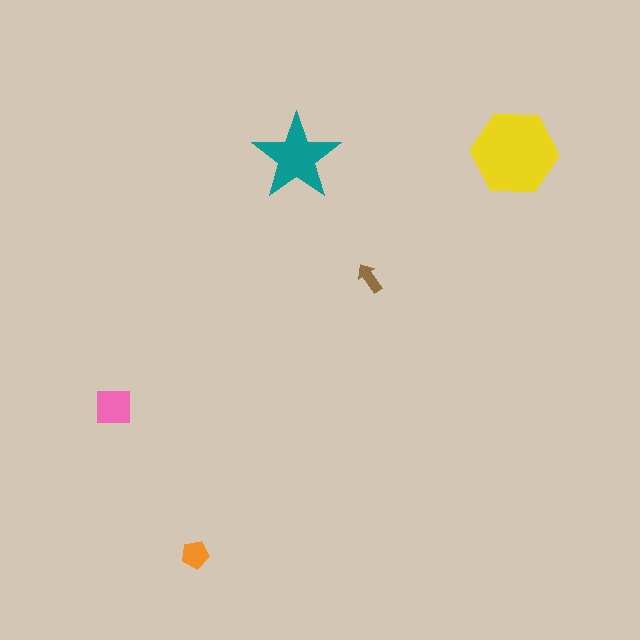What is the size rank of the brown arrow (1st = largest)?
5th.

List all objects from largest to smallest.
The yellow hexagon, the teal star, the pink square, the orange pentagon, the brown arrow.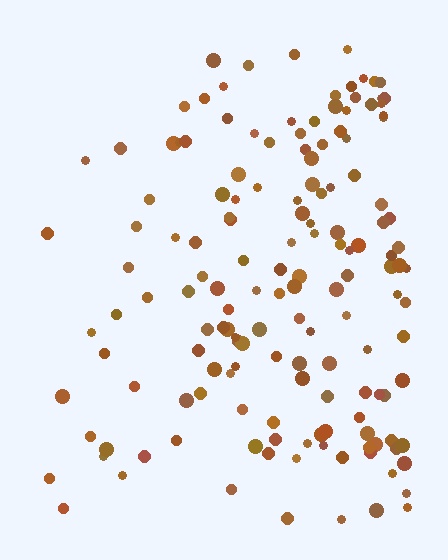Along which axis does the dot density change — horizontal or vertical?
Horizontal.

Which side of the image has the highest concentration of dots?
The right.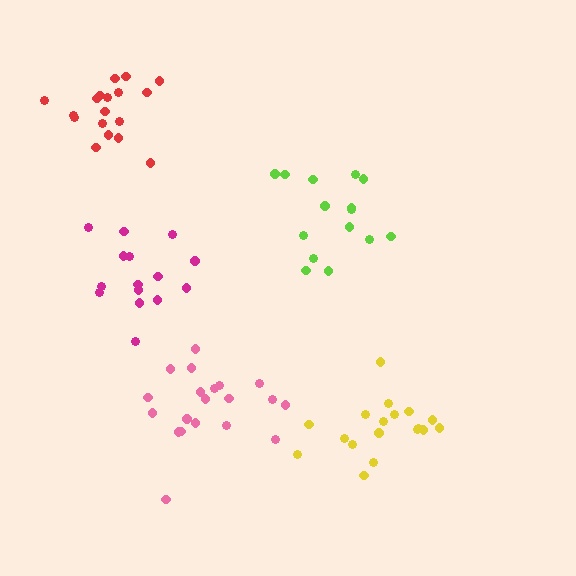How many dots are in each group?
Group 1: 15 dots, Group 2: 18 dots, Group 3: 20 dots, Group 4: 18 dots, Group 5: 15 dots (86 total).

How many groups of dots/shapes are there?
There are 5 groups.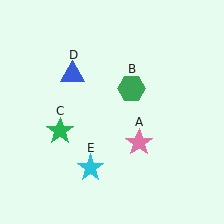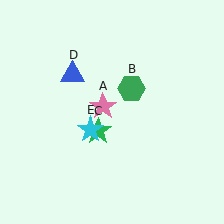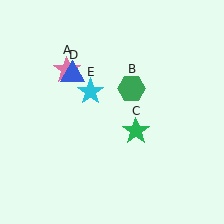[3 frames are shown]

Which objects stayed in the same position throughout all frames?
Green hexagon (object B) and blue triangle (object D) remained stationary.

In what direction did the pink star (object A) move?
The pink star (object A) moved up and to the left.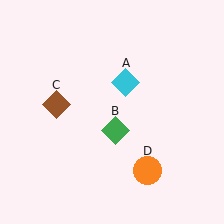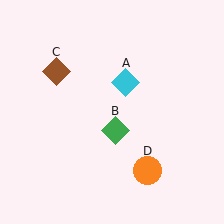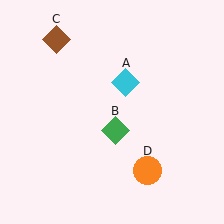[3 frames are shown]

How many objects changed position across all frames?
1 object changed position: brown diamond (object C).